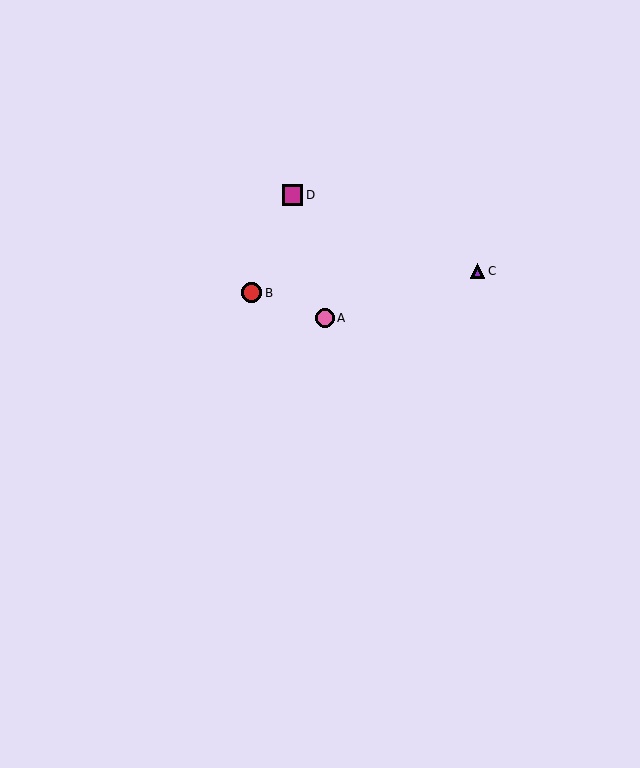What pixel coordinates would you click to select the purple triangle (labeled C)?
Click at (477, 271) to select the purple triangle C.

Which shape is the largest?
The red circle (labeled B) is the largest.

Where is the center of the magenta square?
The center of the magenta square is at (293, 195).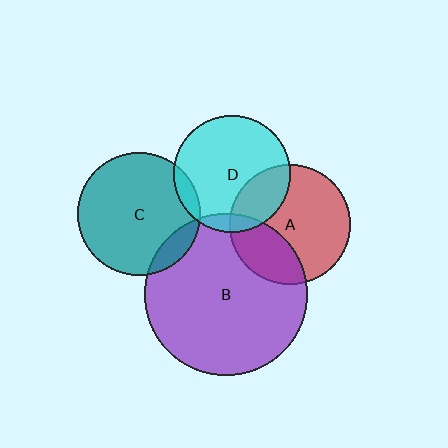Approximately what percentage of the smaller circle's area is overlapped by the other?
Approximately 10%.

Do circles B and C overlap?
Yes.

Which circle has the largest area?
Circle B (purple).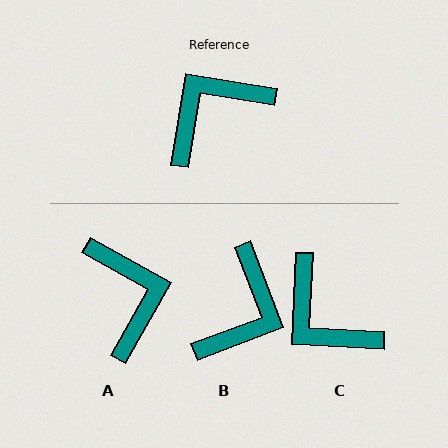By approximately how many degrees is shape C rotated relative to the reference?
Approximately 96 degrees counter-clockwise.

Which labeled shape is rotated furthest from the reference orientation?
B, about 150 degrees away.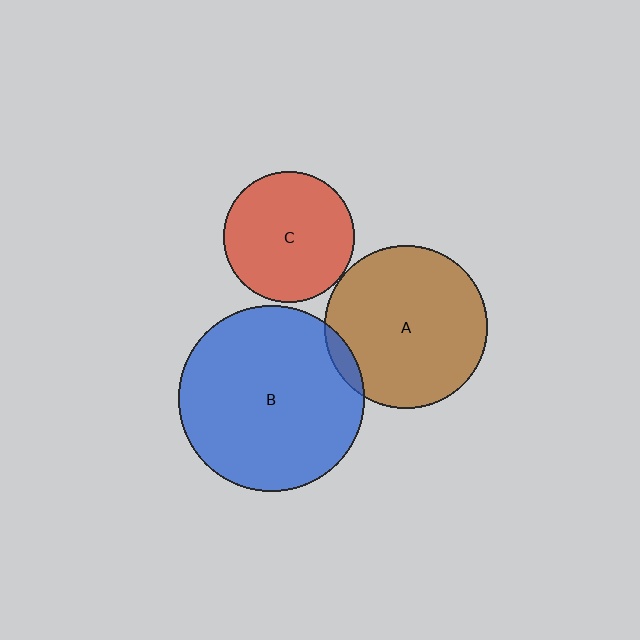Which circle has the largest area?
Circle B (blue).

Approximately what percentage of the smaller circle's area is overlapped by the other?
Approximately 5%.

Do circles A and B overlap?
Yes.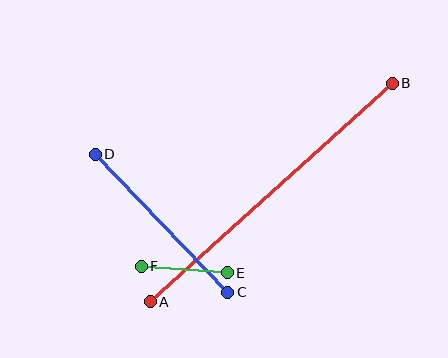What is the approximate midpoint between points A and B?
The midpoint is at approximately (271, 193) pixels.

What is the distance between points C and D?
The distance is approximately 192 pixels.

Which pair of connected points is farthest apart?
Points A and B are farthest apart.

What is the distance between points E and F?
The distance is approximately 86 pixels.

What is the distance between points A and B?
The distance is approximately 326 pixels.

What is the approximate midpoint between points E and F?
The midpoint is at approximately (184, 270) pixels.